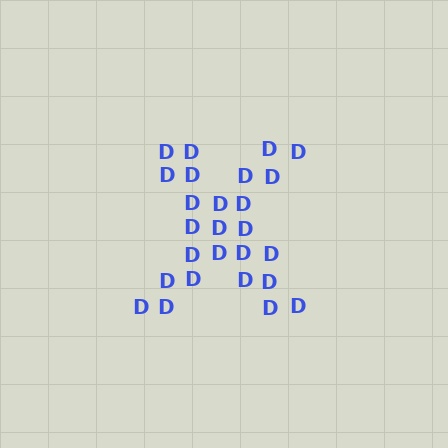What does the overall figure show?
The overall figure shows the letter X.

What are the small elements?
The small elements are letter D's.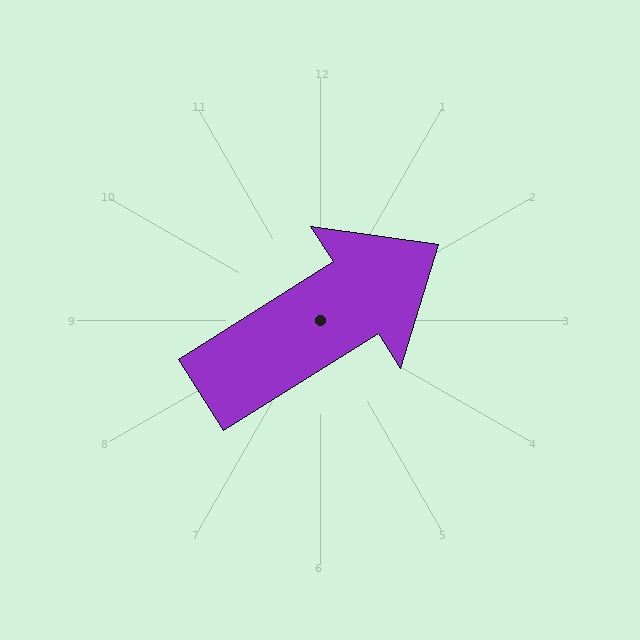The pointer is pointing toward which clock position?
Roughly 2 o'clock.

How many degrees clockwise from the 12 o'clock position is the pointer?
Approximately 58 degrees.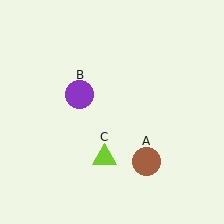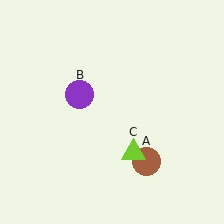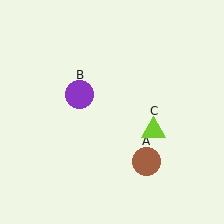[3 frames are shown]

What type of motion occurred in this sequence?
The lime triangle (object C) rotated counterclockwise around the center of the scene.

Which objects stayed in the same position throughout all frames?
Brown circle (object A) and purple circle (object B) remained stationary.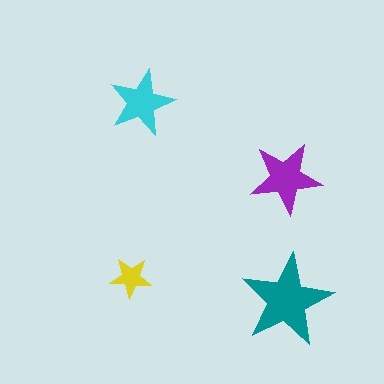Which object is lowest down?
The teal star is bottommost.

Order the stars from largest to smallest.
the teal one, the purple one, the cyan one, the yellow one.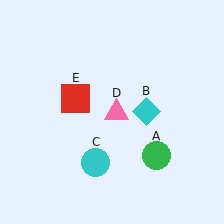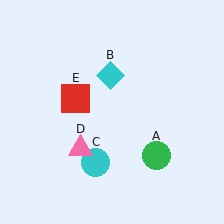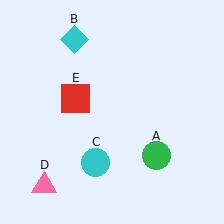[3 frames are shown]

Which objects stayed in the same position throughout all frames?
Green circle (object A) and cyan circle (object C) and red square (object E) remained stationary.